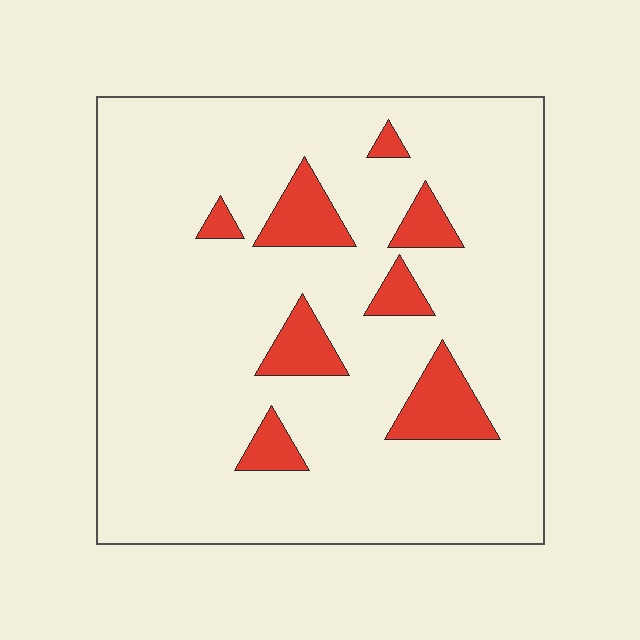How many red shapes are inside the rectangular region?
8.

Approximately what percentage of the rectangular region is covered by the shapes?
Approximately 10%.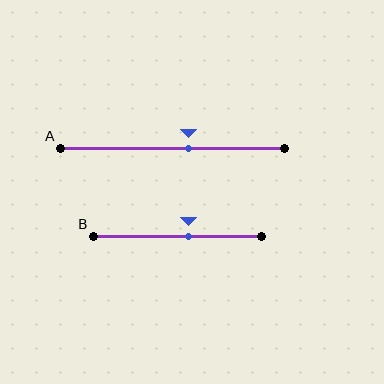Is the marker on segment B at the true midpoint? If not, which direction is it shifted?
No, the marker on segment B is shifted to the right by about 7% of the segment length.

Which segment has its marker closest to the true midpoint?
Segment B has its marker closest to the true midpoint.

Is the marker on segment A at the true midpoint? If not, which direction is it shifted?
No, the marker on segment A is shifted to the right by about 7% of the segment length.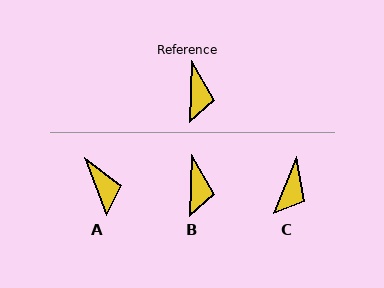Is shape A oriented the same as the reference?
No, it is off by about 23 degrees.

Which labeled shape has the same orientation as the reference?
B.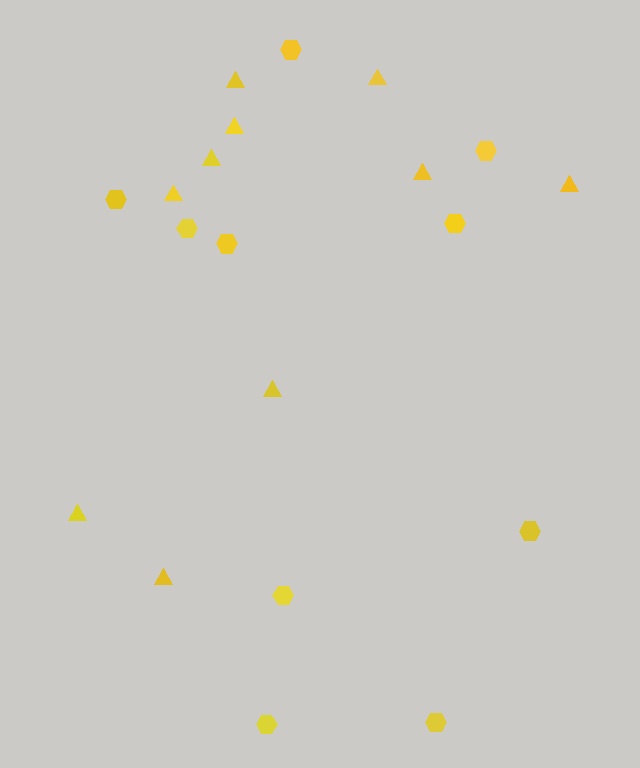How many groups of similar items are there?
There are 2 groups: one group of hexagons (10) and one group of triangles (10).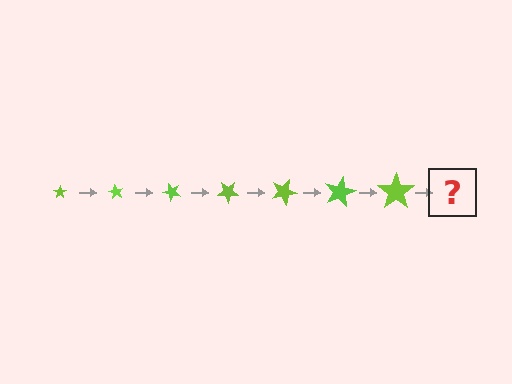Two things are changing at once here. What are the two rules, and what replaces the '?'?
The two rules are that the star grows larger each step and it rotates 60 degrees each step. The '?' should be a star, larger than the previous one and rotated 420 degrees from the start.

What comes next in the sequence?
The next element should be a star, larger than the previous one and rotated 420 degrees from the start.